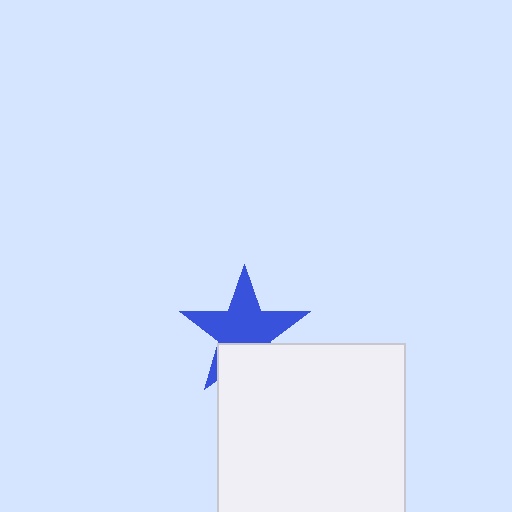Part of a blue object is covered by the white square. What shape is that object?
It is a star.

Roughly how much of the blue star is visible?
Most of it is visible (roughly 70%).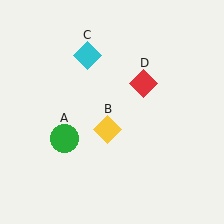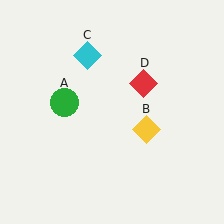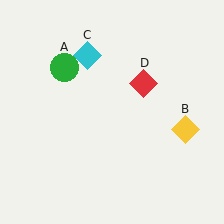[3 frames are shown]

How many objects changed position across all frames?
2 objects changed position: green circle (object A), yellow diamond (object B).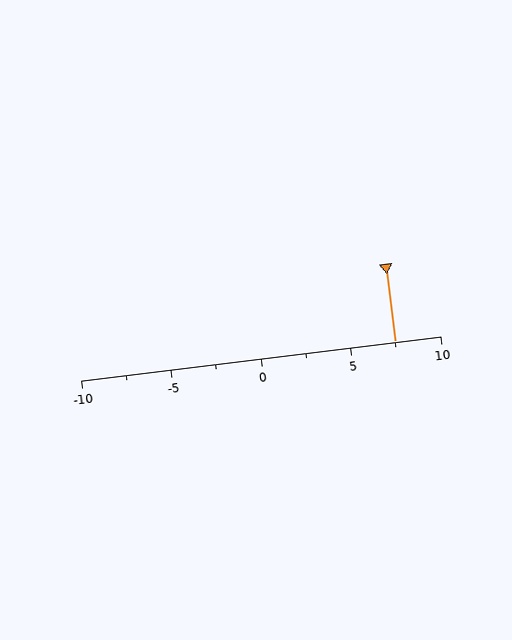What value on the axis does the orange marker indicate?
The marker indicates approximately 7.5.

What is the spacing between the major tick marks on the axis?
The major ticks are spaced 5 apart.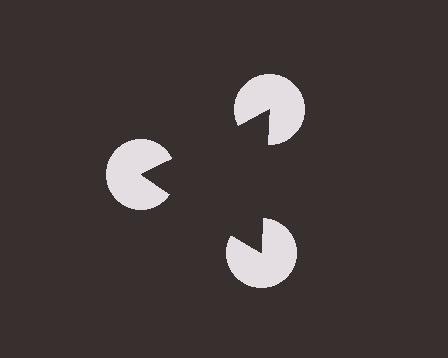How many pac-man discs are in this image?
There are 3 — one at each vertex of the illusory triangle.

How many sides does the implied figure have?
3 sides.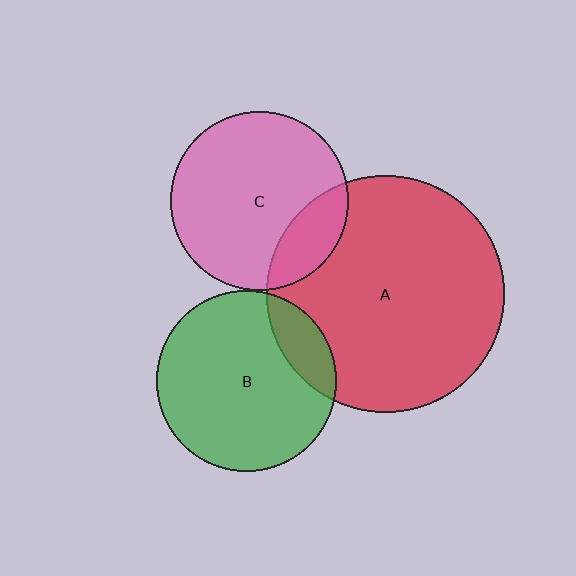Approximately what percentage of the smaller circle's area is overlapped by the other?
Approximately 15%.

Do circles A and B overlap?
Yes.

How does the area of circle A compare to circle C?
Approximately 1.8 times.